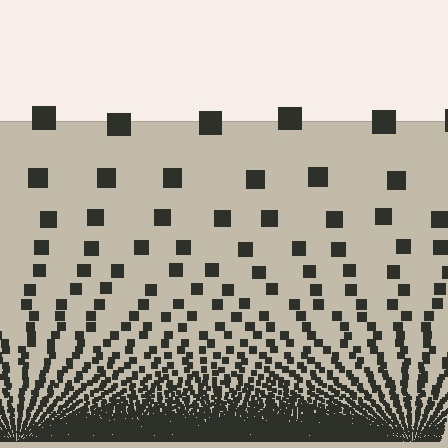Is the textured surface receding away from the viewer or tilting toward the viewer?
The surface appears to tilt toward the viewer. Texture elements get larger and sparser toward the top.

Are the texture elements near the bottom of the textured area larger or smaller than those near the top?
Smaller. The gradient is inverted — elements near the bottom are smaller and denser.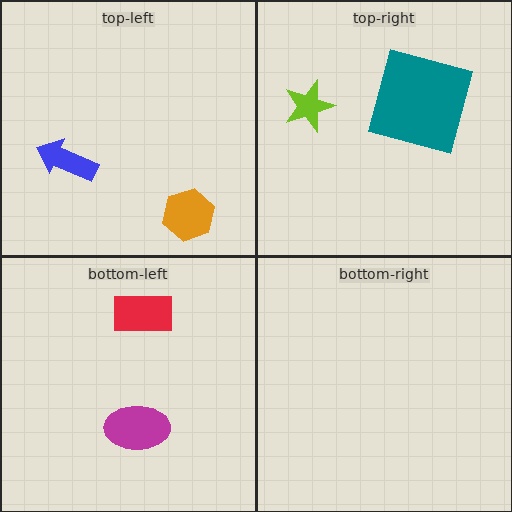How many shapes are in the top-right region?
2.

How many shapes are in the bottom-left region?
2.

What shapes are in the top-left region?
The orange hexagon, the blue arrow.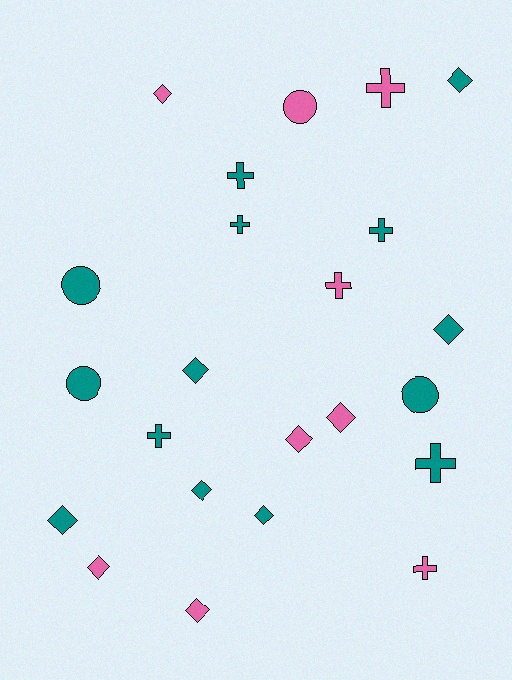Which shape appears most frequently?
Diamond, with 11 objects.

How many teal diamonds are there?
There are 6 teal diamonds.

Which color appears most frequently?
Teal, with 14 objects.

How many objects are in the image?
There are 23 objects.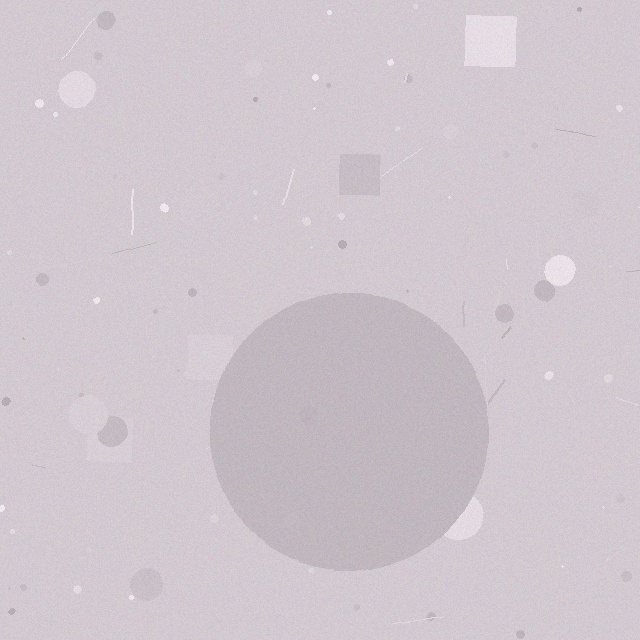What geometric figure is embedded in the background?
A circle is embedded in the background.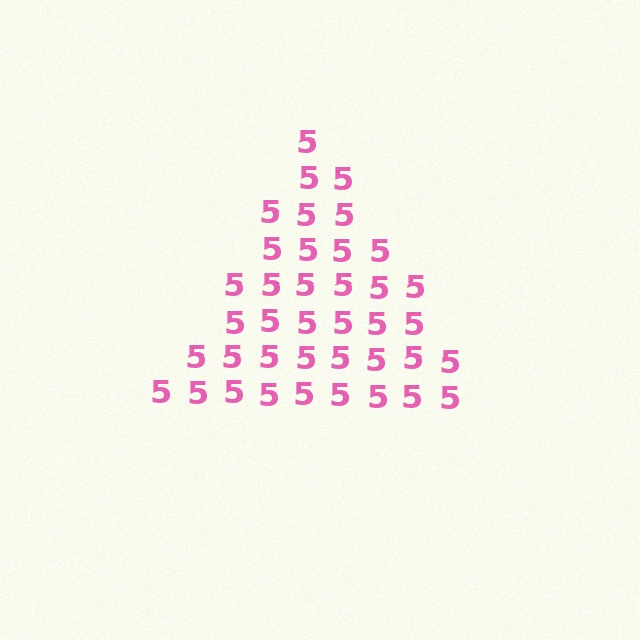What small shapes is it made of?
It is made of small digit 5's.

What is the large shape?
The large shape is a triangle.